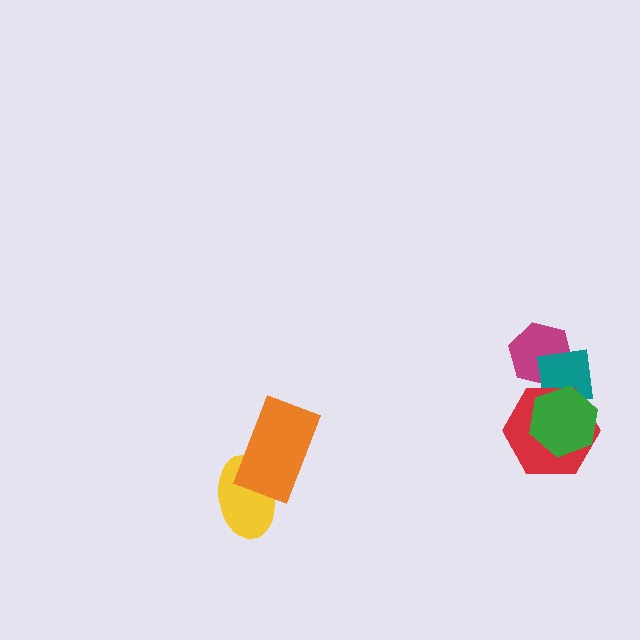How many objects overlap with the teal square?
3 objects overlap with the teal square.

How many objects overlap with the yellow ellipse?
1 object overlaps with the yellow ellipse.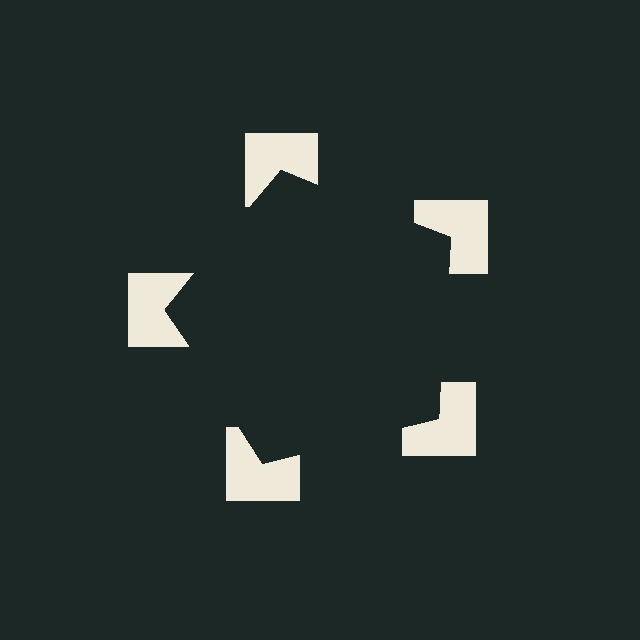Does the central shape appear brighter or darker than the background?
It typically appears slightly darker than the background, even though no actual brightness change is drawn.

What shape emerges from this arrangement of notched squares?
An illusory pentagon — its edges are inferred from the aligned wedge cuts in the notched squares, not physically drawn.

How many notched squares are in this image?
There are 5 — one at each vertex of the illusory pentagon.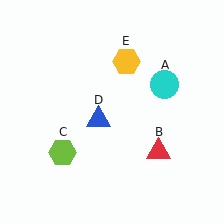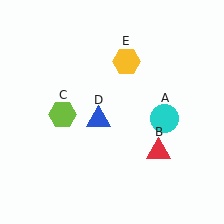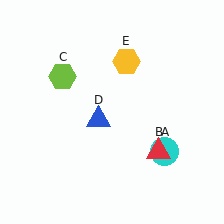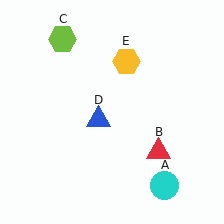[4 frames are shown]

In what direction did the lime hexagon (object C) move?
The lime hexagon (object C) moved up.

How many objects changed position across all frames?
2 objects changed position: cyan circle (object A), lime hexagon (object C).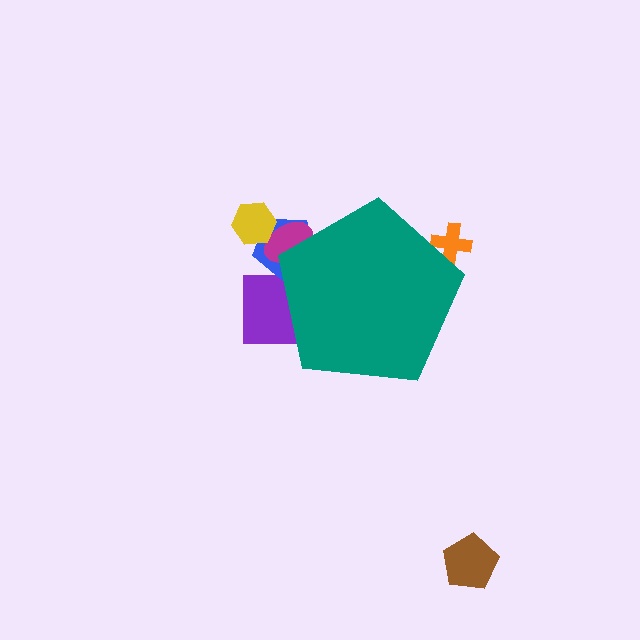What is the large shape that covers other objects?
A teal pentagon.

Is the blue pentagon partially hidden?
Yes, the blue pentagon is partially hidden behind the teal pentagon.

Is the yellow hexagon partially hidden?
No, the yellow hexagon is fully visible.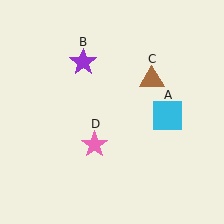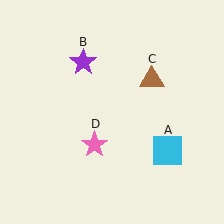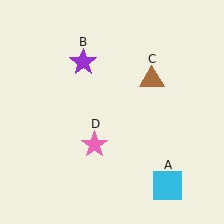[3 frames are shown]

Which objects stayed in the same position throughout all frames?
Purple star (object B) and brown triangle (object C) and pink star (object D) remained stationary.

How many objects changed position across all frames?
1 object changed position: cyan square (object A).